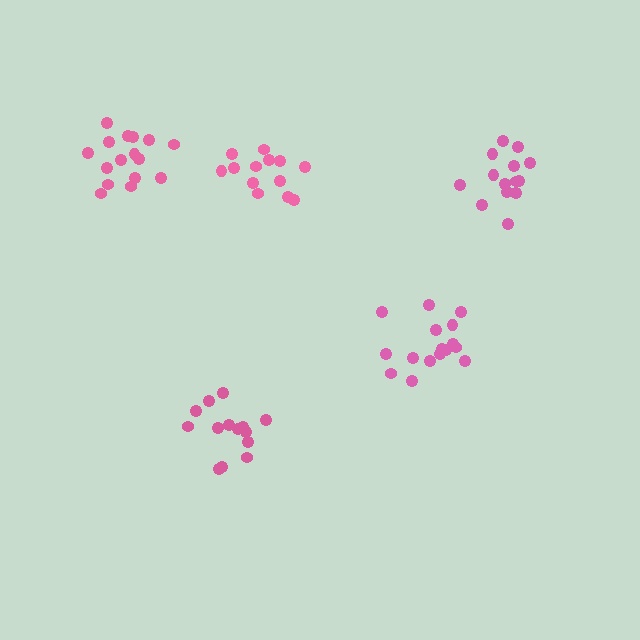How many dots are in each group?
Group 1: 14 dots, Group 2: 14 dots, Group 3: 13 dots, Group 4: 16 dots, Group 5: 16 dots (73 total).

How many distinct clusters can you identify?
There are 5 distinct clusters.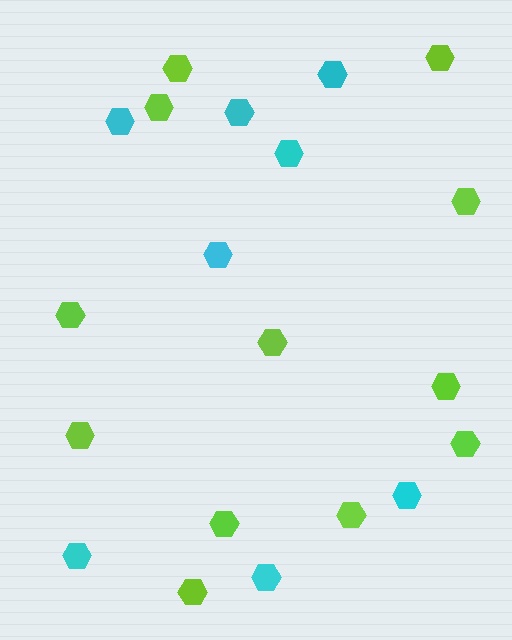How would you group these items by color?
There are 2 groups: one group of lime hexagons (12) and one group of cyan hexagons (8).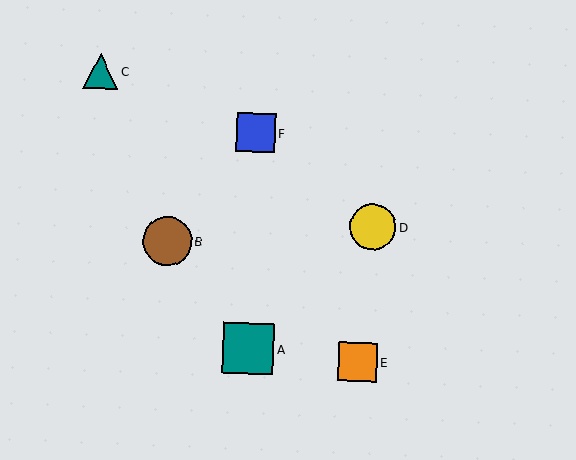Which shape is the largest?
The teal square (labeled A) is the largest.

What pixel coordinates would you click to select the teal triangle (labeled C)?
Click at (101, 72) to select the teal triangle C.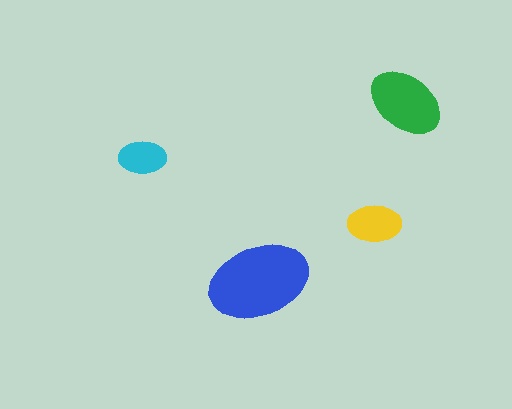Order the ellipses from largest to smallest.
the blue one, the green one, the yellow one, the cyan one.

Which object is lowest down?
The blue ellipse is bottommost.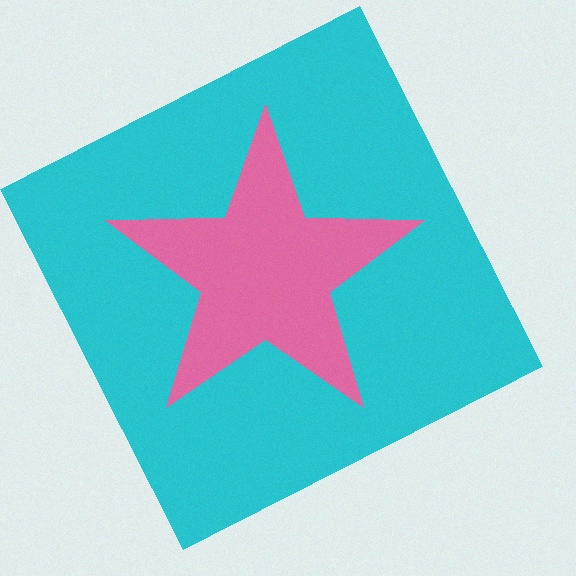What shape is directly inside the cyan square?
The pink star.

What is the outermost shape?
The cyan square.